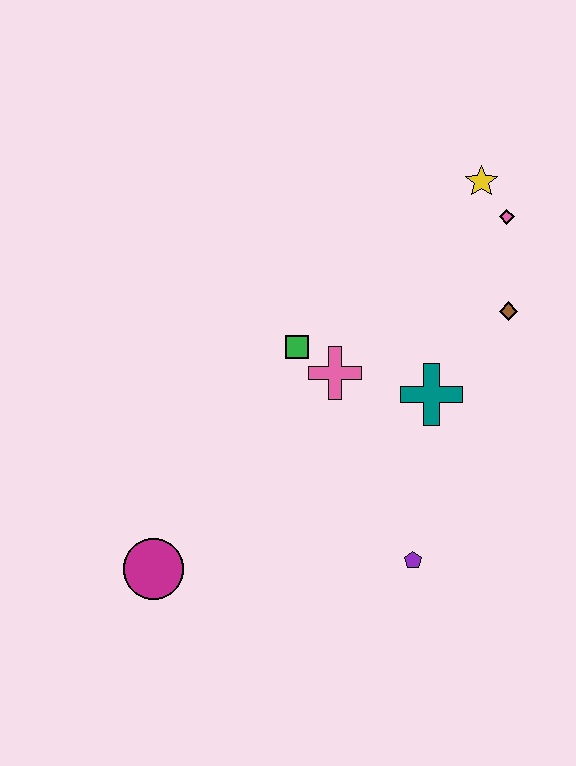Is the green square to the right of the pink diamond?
No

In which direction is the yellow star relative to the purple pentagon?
The yellow star is above the purple pentagon.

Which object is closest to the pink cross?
The green square is closest to the pink cross.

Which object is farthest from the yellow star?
The magenta circle is farthest from the yellow star.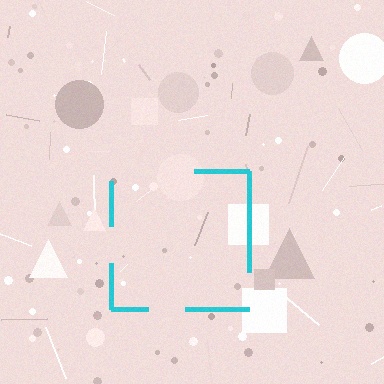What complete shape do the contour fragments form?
The contour fragments form a square.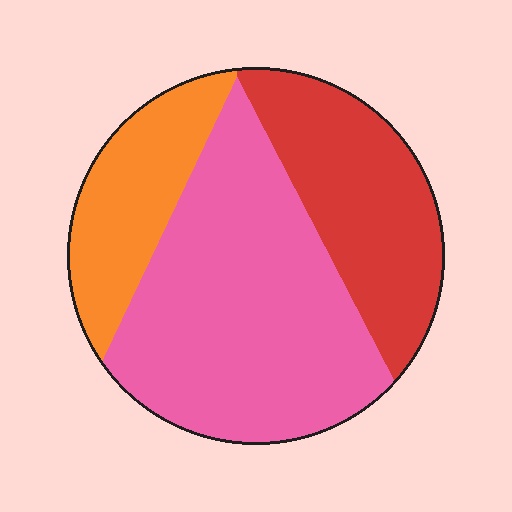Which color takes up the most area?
Pink, at roughly 50%.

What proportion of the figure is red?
Red covers roughly 30% of the figure.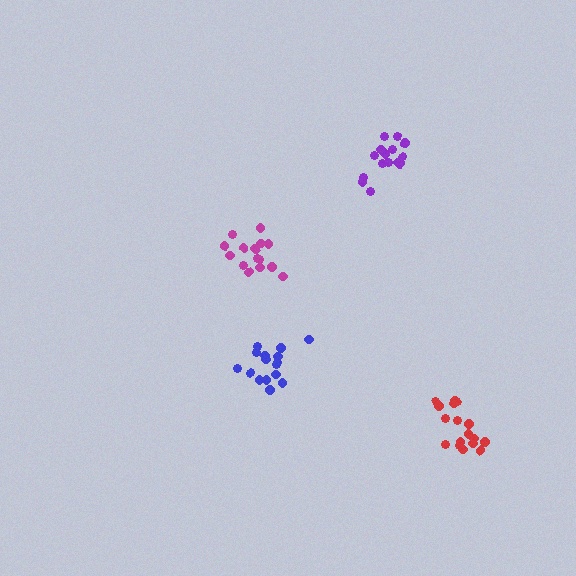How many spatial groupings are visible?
There are 4 spatial groupings.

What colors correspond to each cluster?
The clusters are colored: blue, purple, red, magenta.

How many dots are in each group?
Group 1: 16 dots, Group 2: 16 dots, Group 3: 17 dots, Group 4: 15 dots (64 total).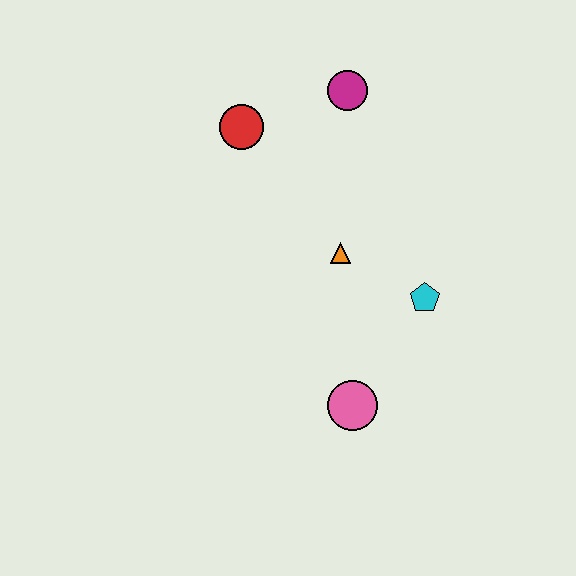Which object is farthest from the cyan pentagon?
The red circle is farthest from the cyan pentagon.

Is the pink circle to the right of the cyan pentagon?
No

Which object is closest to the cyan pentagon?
The orange triangle is closest to the cyan pentagon.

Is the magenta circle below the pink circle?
No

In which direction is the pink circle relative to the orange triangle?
The pink circle is below the orange triangle.